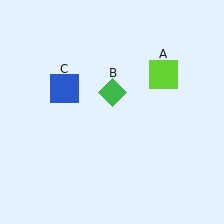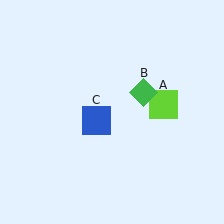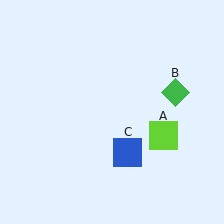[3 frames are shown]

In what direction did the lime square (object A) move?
The lime square (object A) moved down.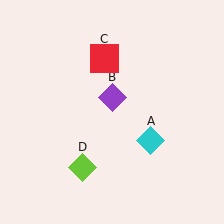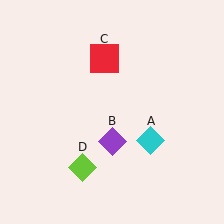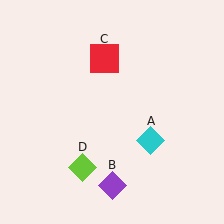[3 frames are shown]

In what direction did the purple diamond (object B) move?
The purple diamond (object B) moved down.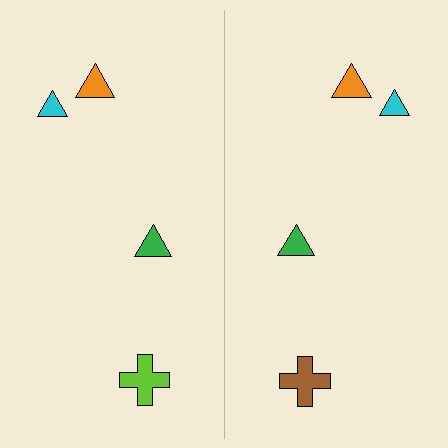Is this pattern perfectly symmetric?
No, the pattern is not perfectly symmetric. The brown cross on the right side breaks the symmetry — its mirror counterpart is lime.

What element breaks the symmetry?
The brown cross on the right side breaks the symmetry — its mirror counterpart is lime.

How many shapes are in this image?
There are 8 shapes in this image.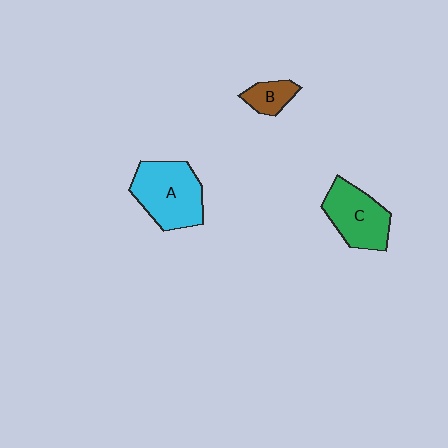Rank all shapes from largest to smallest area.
From largest to smallest: A (cyan), C (green), B (brown).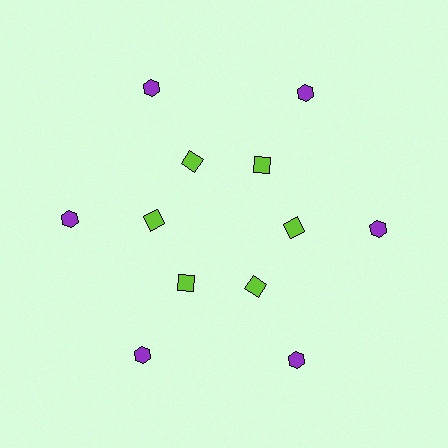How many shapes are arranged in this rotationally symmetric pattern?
There are 12 shapes, arranged in 6 groups of 2.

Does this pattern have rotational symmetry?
Yes, this pattern has 6-fold rotational symmetry. It looks the same after rotating 60 degrees around the center.